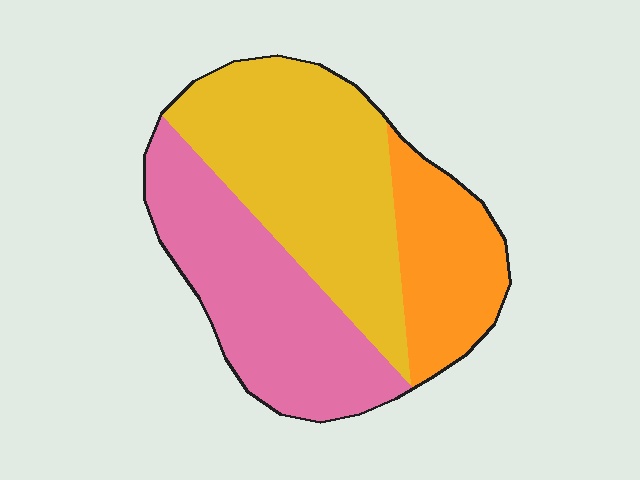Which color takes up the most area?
Yellow, at roughly 45%.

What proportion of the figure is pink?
Pink covers 36% of the figure.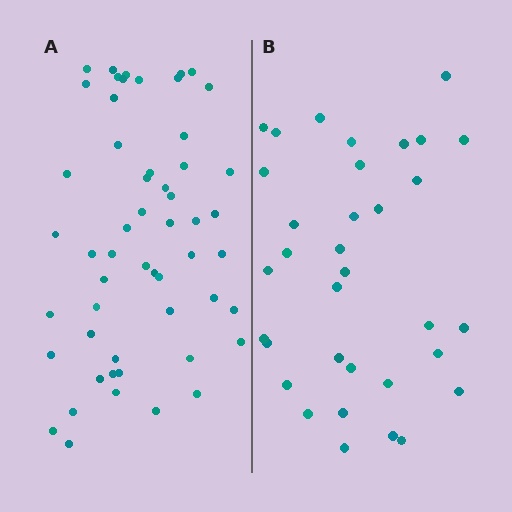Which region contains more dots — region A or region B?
Region A (the left region) has more dots.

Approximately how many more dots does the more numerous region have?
Region A has approximately 20 more dots than region B.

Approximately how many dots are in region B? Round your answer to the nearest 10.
About 30 dots. (The exact count is 34, which rounds to 30.)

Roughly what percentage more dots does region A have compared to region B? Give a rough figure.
About 60% more.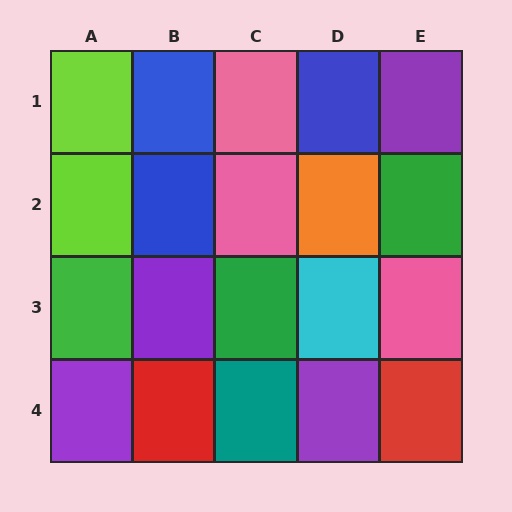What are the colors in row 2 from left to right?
Lime, blue, pink, orange, green.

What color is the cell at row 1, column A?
Lime.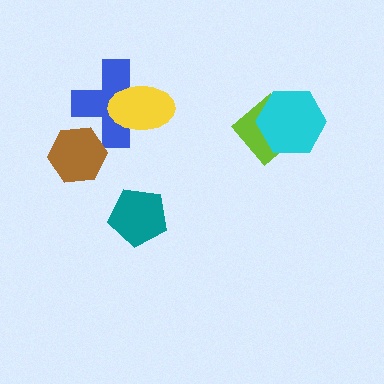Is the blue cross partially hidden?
Yes, it is partially covered by another shape.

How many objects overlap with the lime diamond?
1 object overlaps with the lime diamond.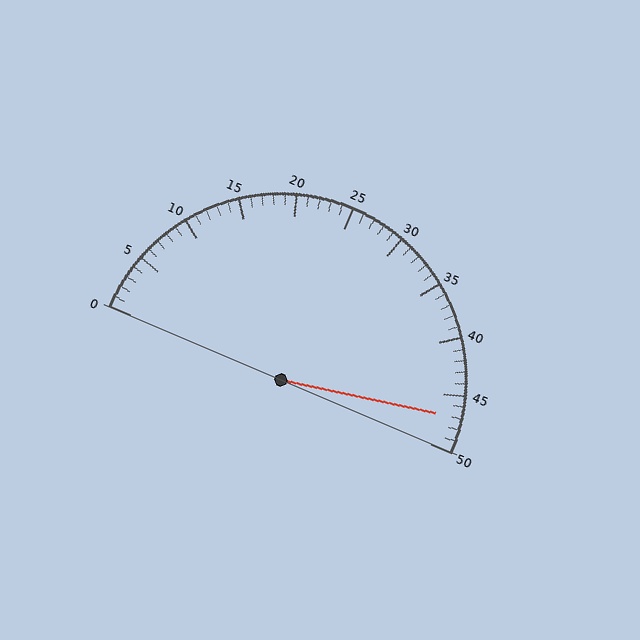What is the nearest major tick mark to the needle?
The nearest major tick mark is 45.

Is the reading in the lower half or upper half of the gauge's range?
The reading is in the upper half of the range (0 to 50).